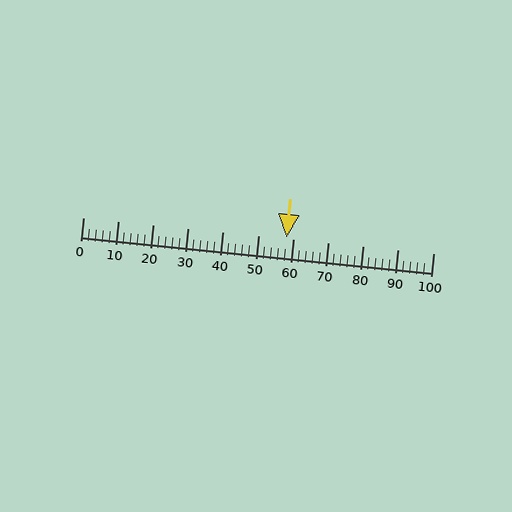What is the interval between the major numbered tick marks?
The major tick marks are spaced 10 units apart.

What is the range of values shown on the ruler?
The ruler shows values from 0 to 100.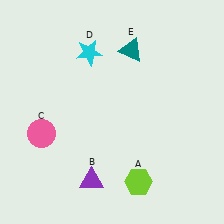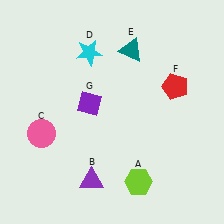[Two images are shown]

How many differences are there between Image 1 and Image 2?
There are 2 differences between the two images.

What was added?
A red pentagon (F), a purple diamond (G) were added in Image 2.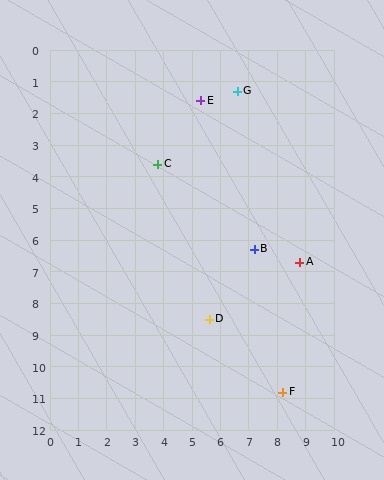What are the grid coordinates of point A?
Point A is at approximately (8.8, 6.7).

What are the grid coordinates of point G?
Point G is at approximately (6.6, 1.3).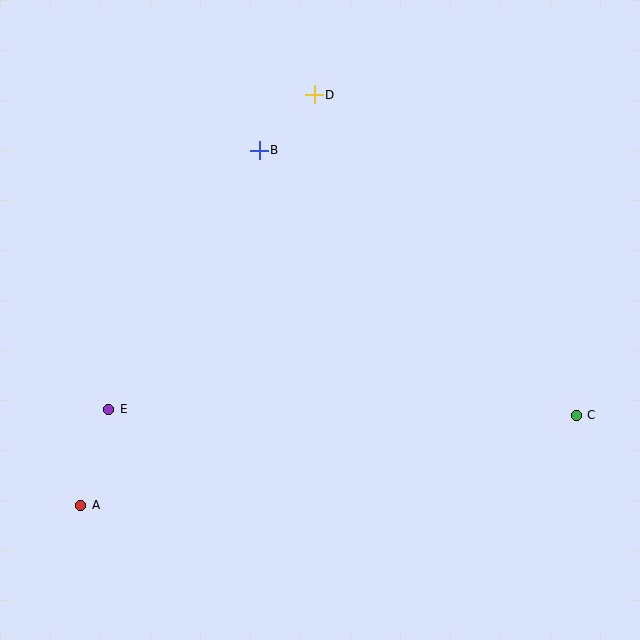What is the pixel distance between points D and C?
The distance between D and C is 414 pixels.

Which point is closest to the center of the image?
Point B at (259, 150) is closest to the center.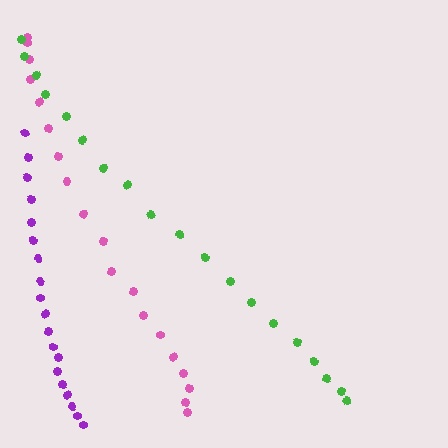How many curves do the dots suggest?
There are 3 distinct paths.